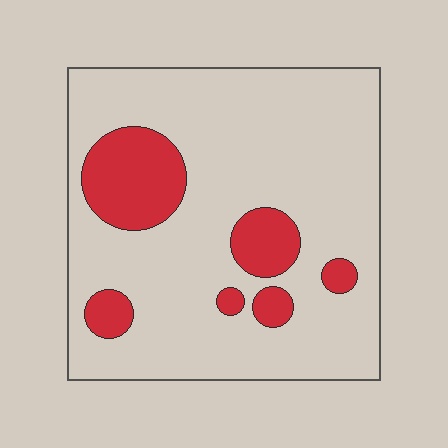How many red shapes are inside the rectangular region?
6.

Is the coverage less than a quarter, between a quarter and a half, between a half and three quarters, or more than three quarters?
Less than a quarter.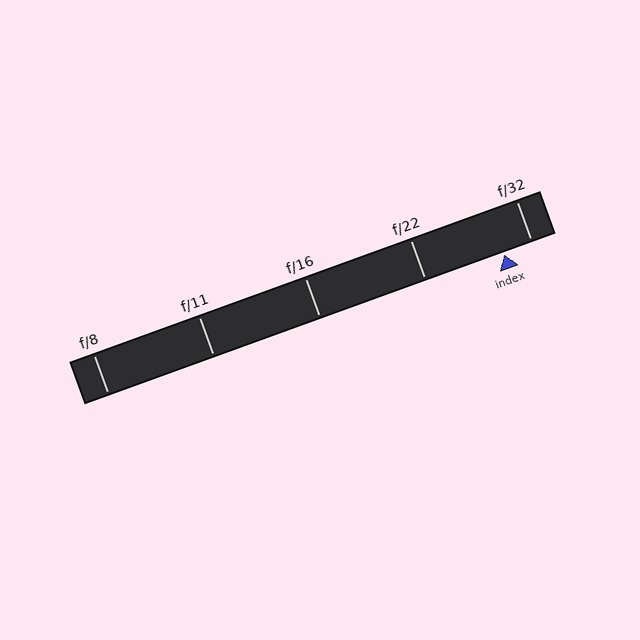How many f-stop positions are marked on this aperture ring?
There are 5 f-stop positions marked.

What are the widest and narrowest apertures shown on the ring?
The widest aperture shown is f/8 and the narrowest is f/32.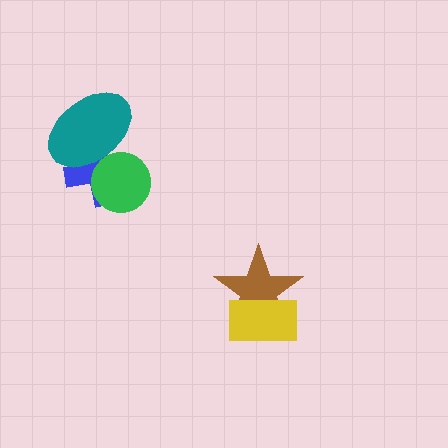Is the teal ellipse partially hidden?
Yes, it is partially covered by another shape.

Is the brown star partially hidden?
Yes, it is partially covered by another shape.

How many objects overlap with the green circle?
2 objects overlap with the green circle.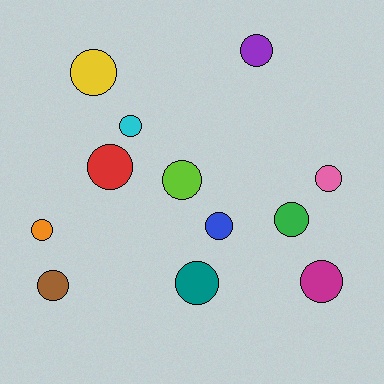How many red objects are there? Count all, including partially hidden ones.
There is 1 red object.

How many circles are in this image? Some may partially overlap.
There are 12 circles.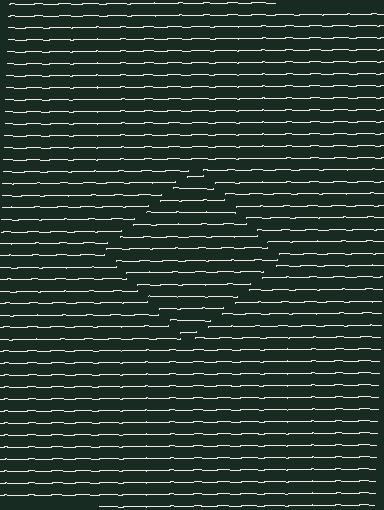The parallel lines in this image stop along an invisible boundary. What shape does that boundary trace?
An illusory square. The interior of the shape contains the same grating, shifted by half a period — the contour is defined by the phase discontinuity where line-ends from the inner and outer gratings abut.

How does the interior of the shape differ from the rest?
The interior of the shape contains the same grating, shifted by half a period — the contour is defined by the phase discontinuity where line-ends from the inner and outer gratings abut.